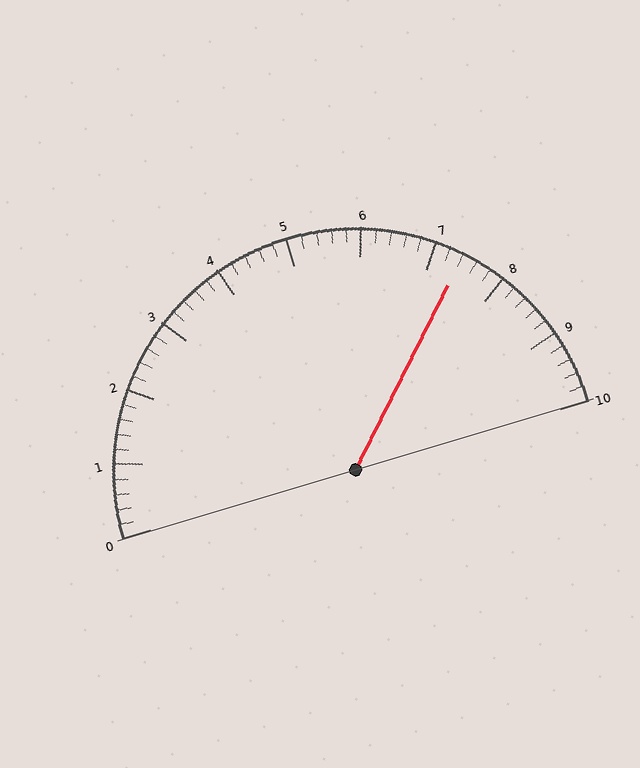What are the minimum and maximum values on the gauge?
The gauge ranges from 0 to 10.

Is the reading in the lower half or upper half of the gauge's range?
The reading is in the upper half of the range (0 to 10).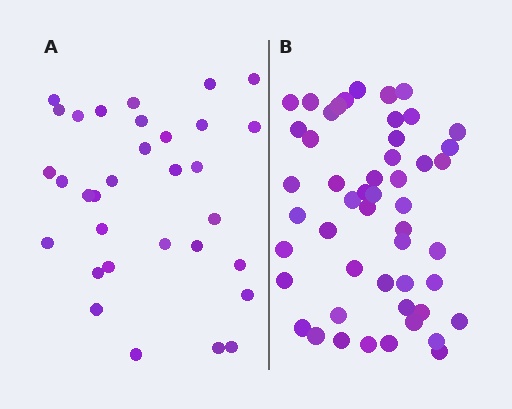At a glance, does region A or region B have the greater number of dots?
Region B (the right region) has more dots.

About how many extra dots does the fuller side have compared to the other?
Region B has approximately 20 more dots than region A.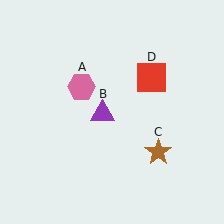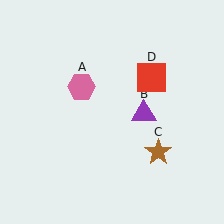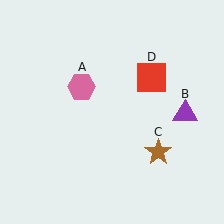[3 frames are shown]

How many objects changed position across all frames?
1 object changed position: purple triangle (object B).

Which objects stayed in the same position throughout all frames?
Pink hexagon (object A) and brown star (object C) and red square (object D) remained stationary.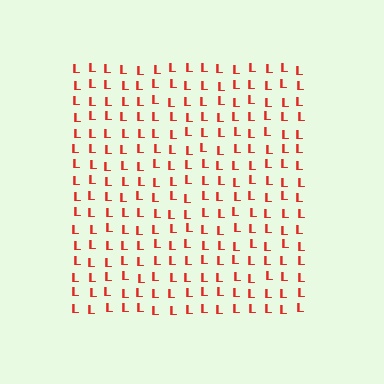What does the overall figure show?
The overall figure shows a square.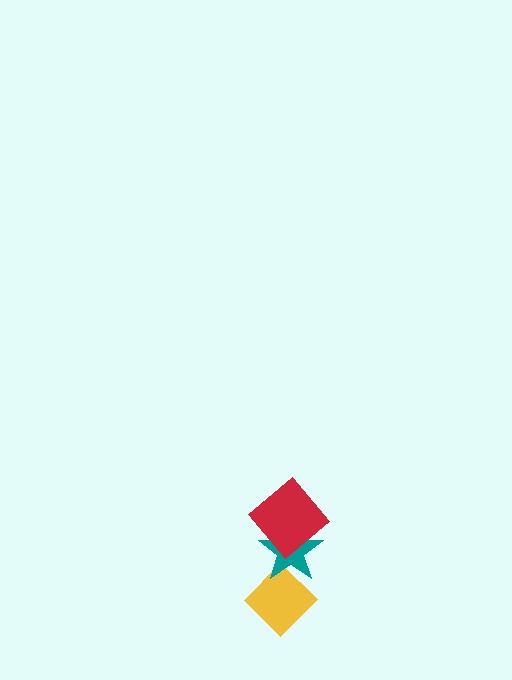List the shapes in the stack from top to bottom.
From top to bottom: the red diamond, the teal star, the yellow diamond.